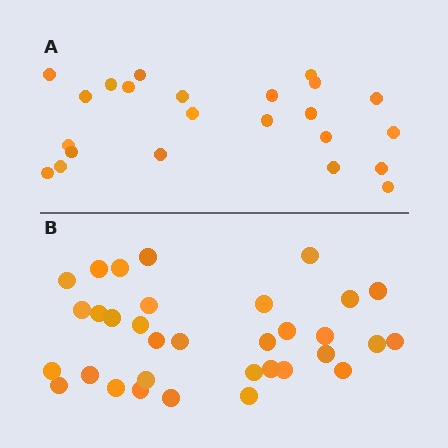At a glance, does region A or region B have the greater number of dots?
Region B (the bottom region) has more dots.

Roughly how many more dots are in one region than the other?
Region B has roughly 10 or so more dots than region A.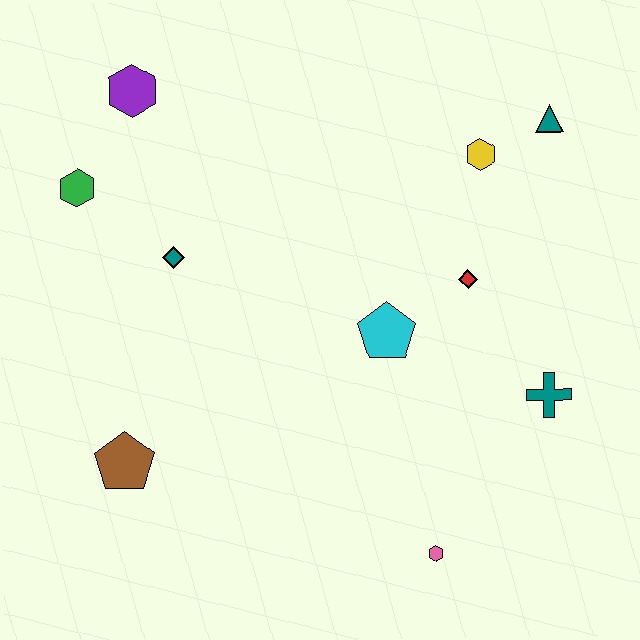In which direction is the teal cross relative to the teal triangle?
The teal cross is below the teal triangle.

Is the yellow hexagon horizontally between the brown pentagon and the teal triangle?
Yes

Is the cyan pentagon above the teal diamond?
No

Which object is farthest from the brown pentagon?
The teal triangle is farthest from the brown pentagon.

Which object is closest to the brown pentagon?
The teal diamond is closest to the brown pentagon.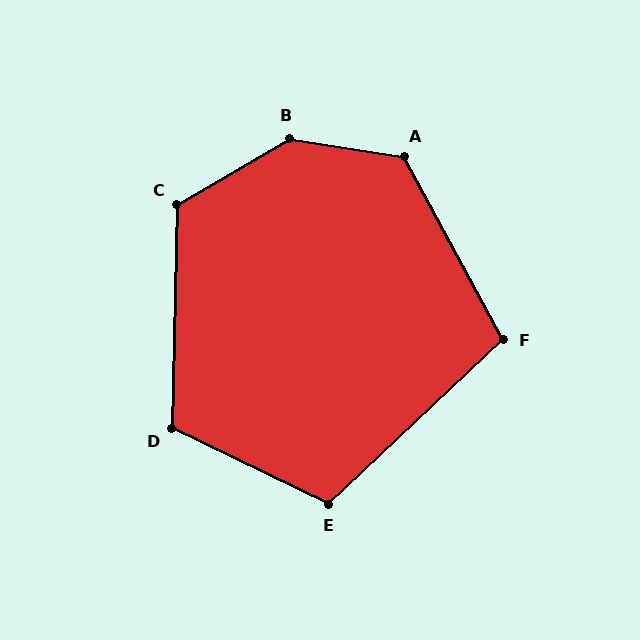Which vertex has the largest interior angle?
B, at approximately 141 degrees.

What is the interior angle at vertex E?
Approximately 111 degrees (obtuse).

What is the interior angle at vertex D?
Approximately 114 degrees (obtuse).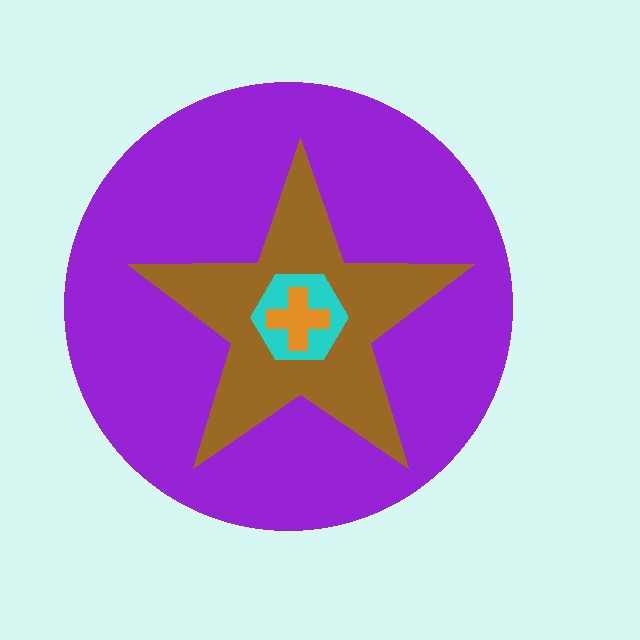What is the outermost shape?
The purple circle.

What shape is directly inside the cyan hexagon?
The orange cross.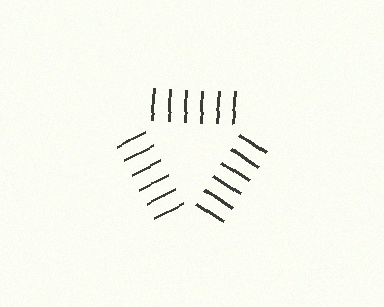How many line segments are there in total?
18 — 6 along each of the 3 edges.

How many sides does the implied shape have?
3 sides — the line-ends trace a triangle.